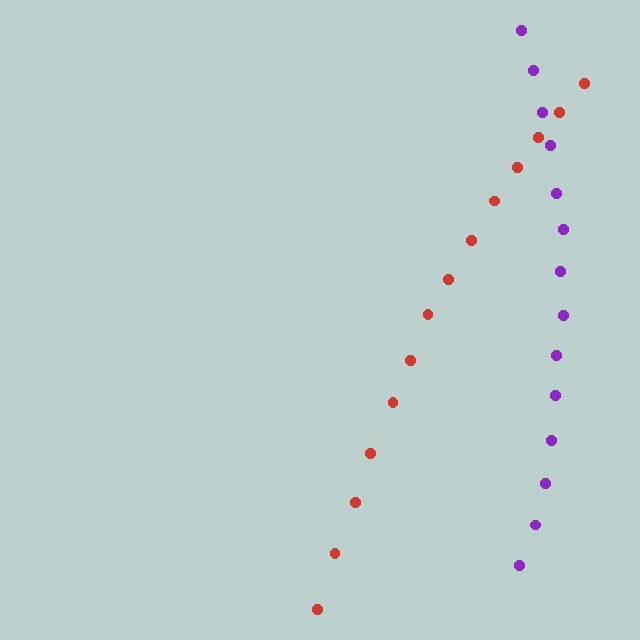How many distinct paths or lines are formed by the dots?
There are 2 distinct paths.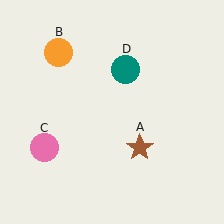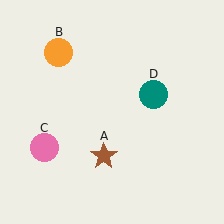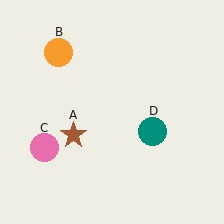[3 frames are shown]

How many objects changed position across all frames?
2 objects changed position: brown star (object A), teal circle (object D).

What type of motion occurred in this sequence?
The brown star (object A), teal circle (object D) rotated clockwise around the center of the scene.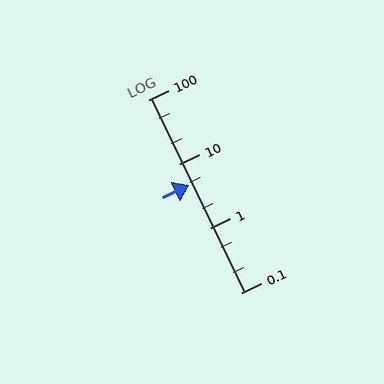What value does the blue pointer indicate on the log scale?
The pointer indicates approximately 4.7.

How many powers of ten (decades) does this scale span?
The scale spans 3 decades, from 0.1 to 100.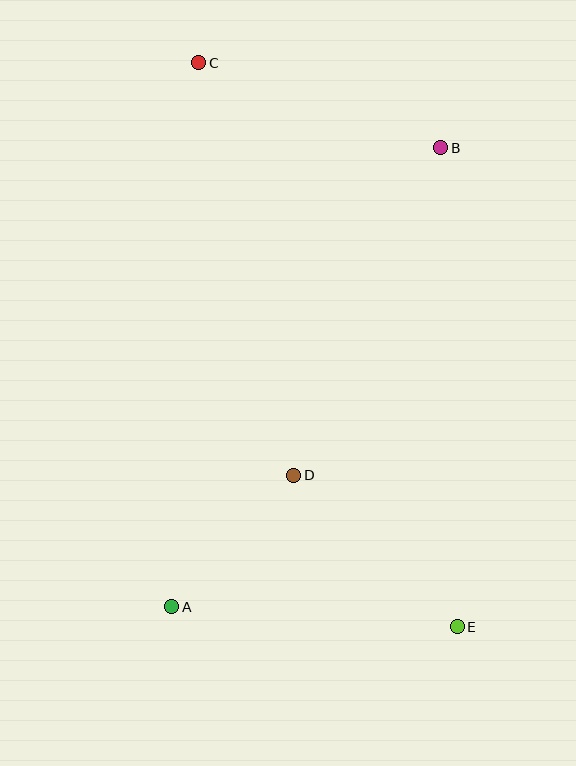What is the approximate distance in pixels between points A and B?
The distance between A and B is approximately 532 pixels.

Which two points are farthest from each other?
Points C and E are farthest from each other.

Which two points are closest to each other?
Points A and D are closest to each other.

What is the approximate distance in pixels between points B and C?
The distance between B and C is approximately 257 pixels.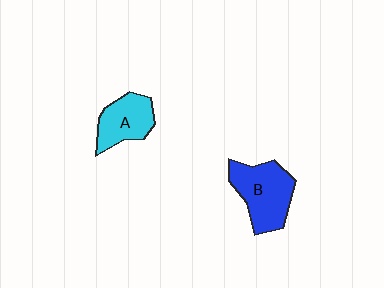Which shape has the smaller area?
Shape A (cyan).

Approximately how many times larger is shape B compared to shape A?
Approximately 1.4 times.